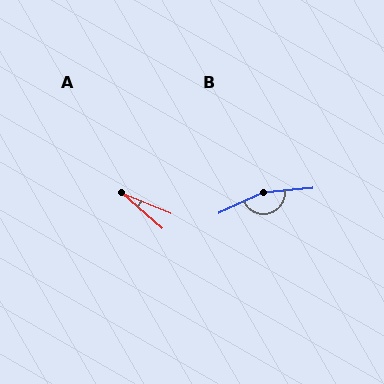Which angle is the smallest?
A, at approximately 19 degrees.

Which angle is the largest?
B, at approximately 161 degrees.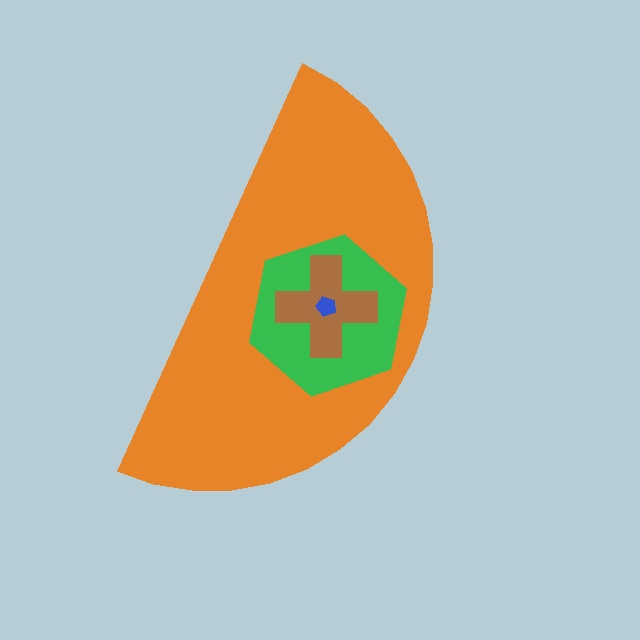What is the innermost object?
The blue pentagon.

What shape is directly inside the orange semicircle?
The green hexagon.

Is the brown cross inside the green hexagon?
Yes.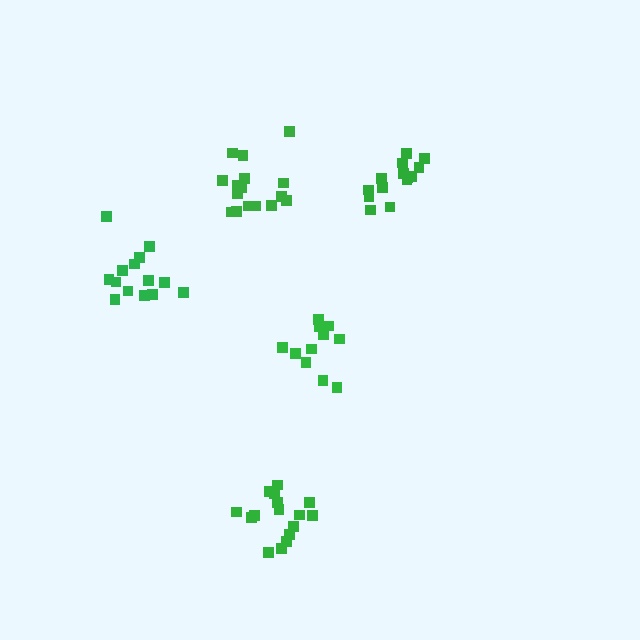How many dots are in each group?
Group 1: 14 dots, Group 2: 16 dots, Group 3: 14 dots, Group 4: 17 dots, Group 5: 11 dots (72 total).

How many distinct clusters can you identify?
There are 5 distinct clusters.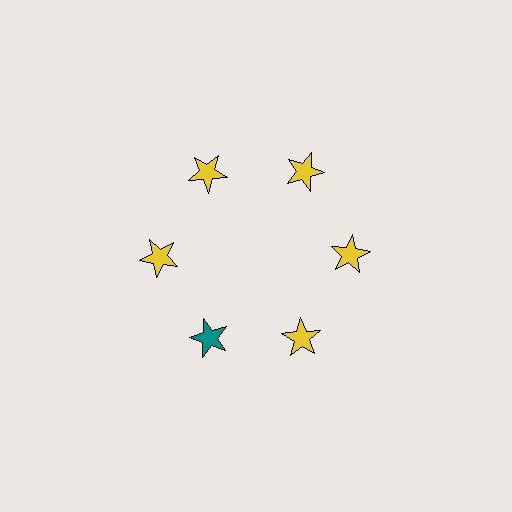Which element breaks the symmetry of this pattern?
The teal star at roughly the 7 o'clock position breaks the symmetry. All other shapes are yellow stars.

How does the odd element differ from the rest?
It has a different color: teal instead of yellow.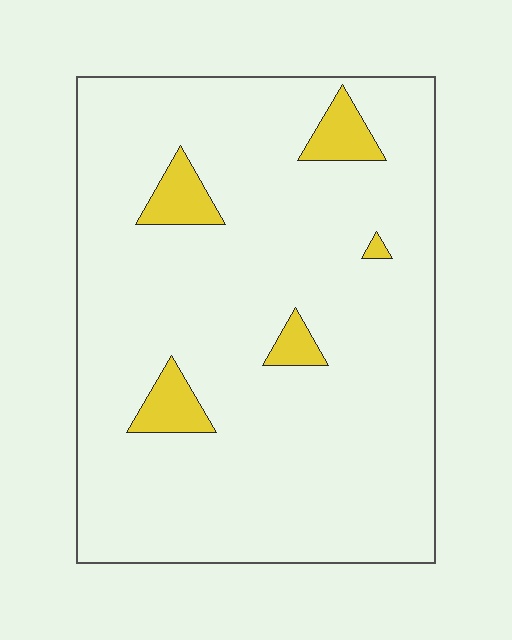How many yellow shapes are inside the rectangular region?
5.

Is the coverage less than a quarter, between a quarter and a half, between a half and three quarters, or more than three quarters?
Less than a quarter.